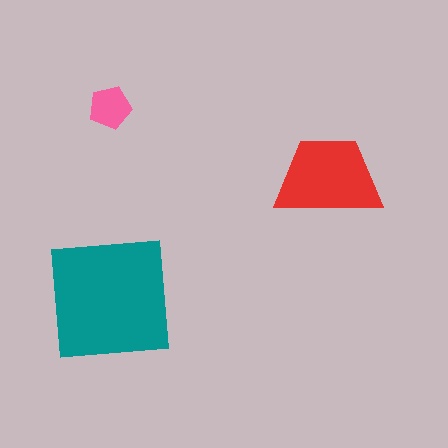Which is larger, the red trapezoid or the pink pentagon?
The red trapezoid.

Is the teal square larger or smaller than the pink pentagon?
Larger.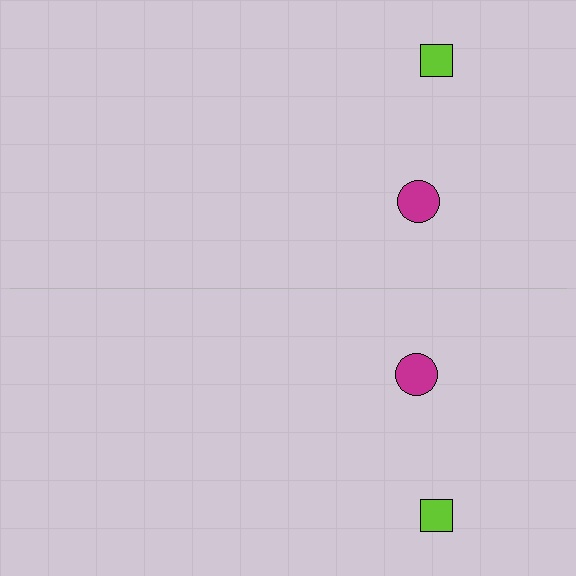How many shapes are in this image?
There are 4 shapes in this image.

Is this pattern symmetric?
Yes, this pattern has bilateral (reflection) symmetry.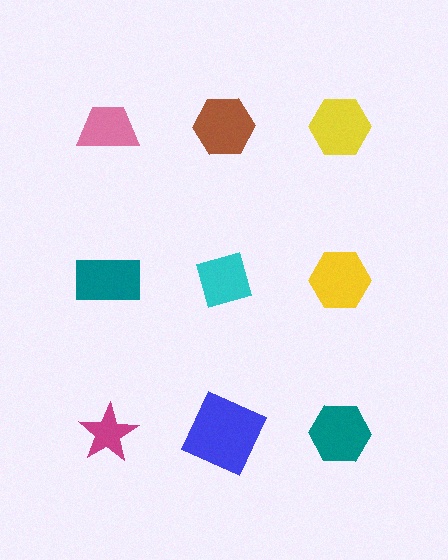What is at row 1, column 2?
A brown hexagon.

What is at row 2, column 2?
A cyan diamond.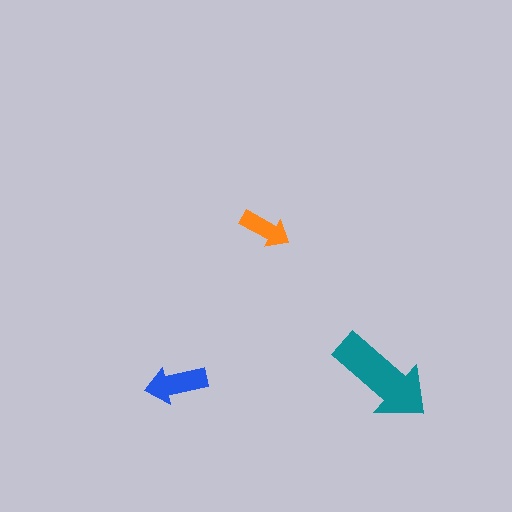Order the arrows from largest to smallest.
the teal one, the blue one, the orange one.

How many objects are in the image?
There are 3 objects in the image.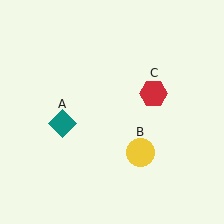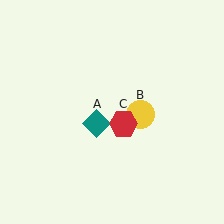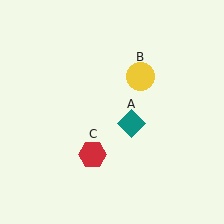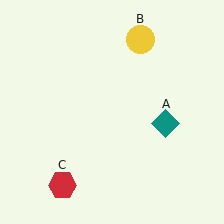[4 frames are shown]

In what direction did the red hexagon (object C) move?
The red hexagon (object C) moved down and to the left.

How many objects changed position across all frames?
3 objects changed position: teal diamond (object A), yellow circle (object B), red hexagon (object C).